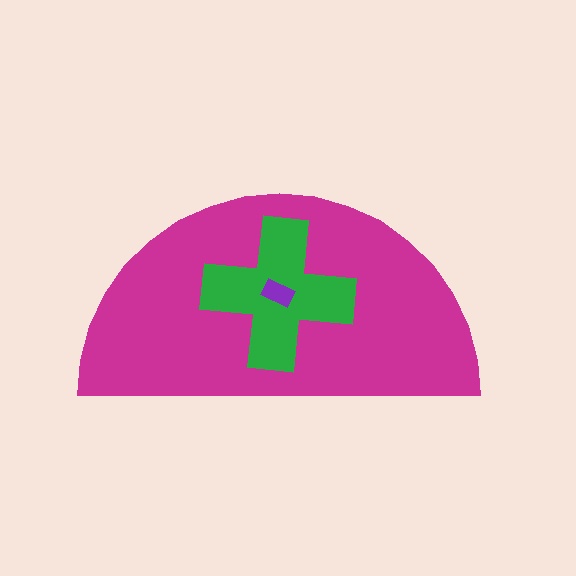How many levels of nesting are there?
3.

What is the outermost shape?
The magenta semicircle.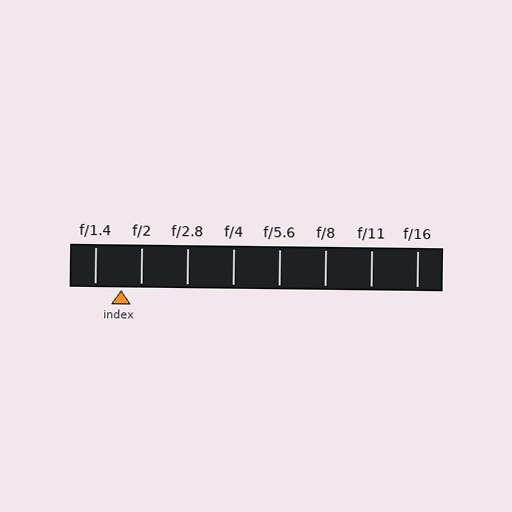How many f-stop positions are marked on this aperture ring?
There are 8 f-stop positions marked.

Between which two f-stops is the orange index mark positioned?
The index mark is between f/1.4 and f/2.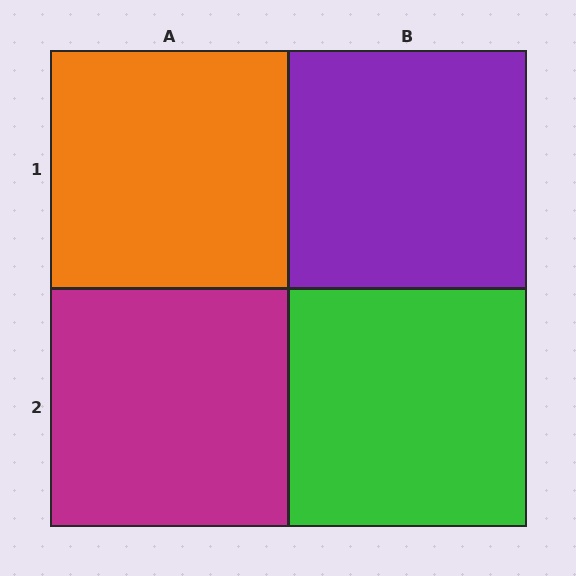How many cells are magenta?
1 cell is magenta.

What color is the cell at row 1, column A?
Orange.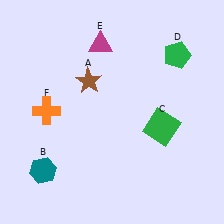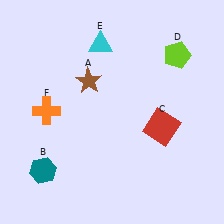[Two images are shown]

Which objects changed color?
C changed from green to red. D changed from green to lime. E changed from magenta to cyan.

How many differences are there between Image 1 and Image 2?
There are 3 differences between the two images.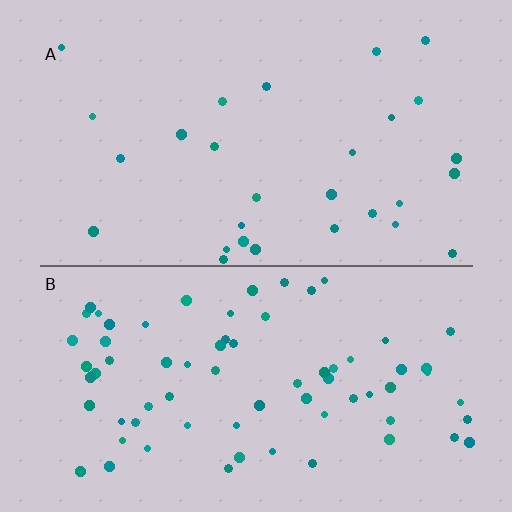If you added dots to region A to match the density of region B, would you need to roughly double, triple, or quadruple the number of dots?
Approximately double.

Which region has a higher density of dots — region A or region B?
B (the bottom).